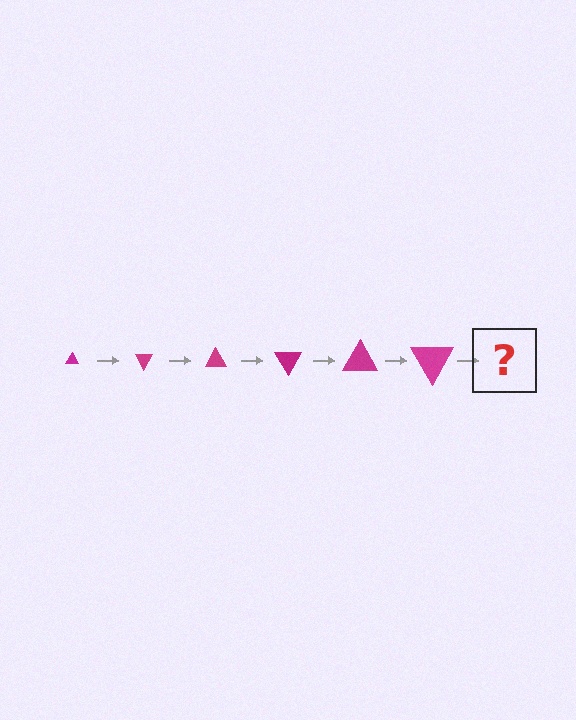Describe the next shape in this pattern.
It should be a triangle, larger than the previous one and rotated 360 degrees from the start.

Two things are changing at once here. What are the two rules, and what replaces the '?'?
The two rules are that the triangle grows larger each step and it rotates 60 degrees each step. The '?' should be a triangle, larger than the previous one and rotated 360 degrees from the start.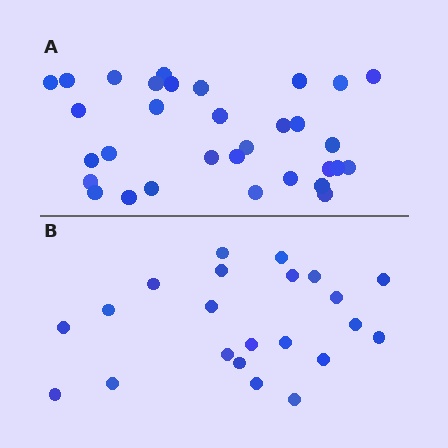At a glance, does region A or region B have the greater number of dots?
Region A (the top region) has more dots.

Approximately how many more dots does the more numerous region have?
Region A has roughly 10 or so more dots than region B.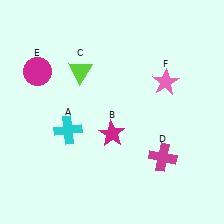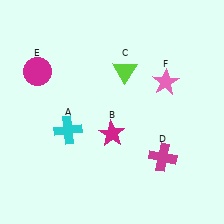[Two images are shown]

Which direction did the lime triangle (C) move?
The lime triangle (C) moved right.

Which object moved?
The lime triangle (C) moved right.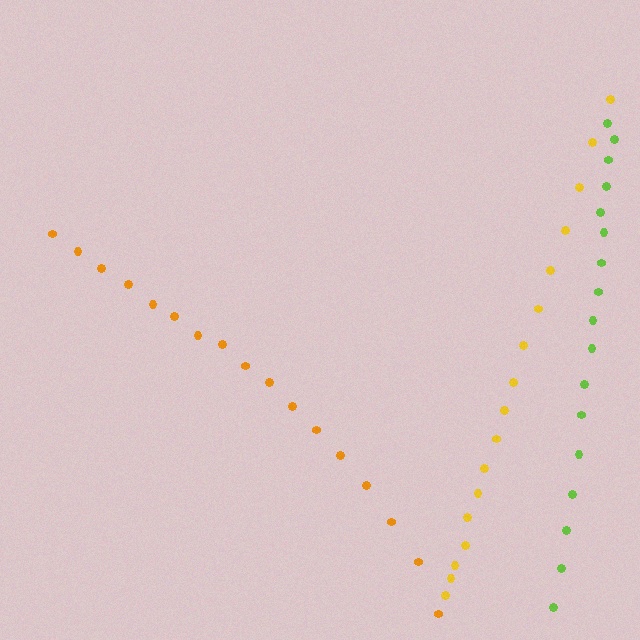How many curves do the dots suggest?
There are 3 distinct paths.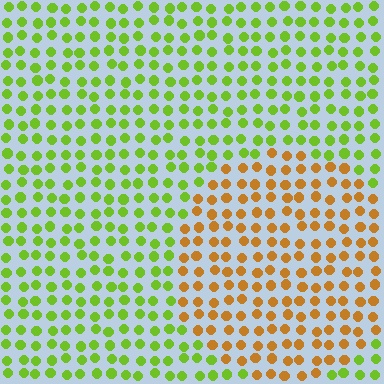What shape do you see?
I see a circle.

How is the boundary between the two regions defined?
The boundary is defined purely by a slight shift in hue (about 58 degrees). Spacing, size, and orientation are identical on both sides.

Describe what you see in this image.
The image is filled with small lime elements in a uniform arrangement. A circle-shaped region is visible where the elements are tinted to a slightly different hue, forming a subtle color boundary.